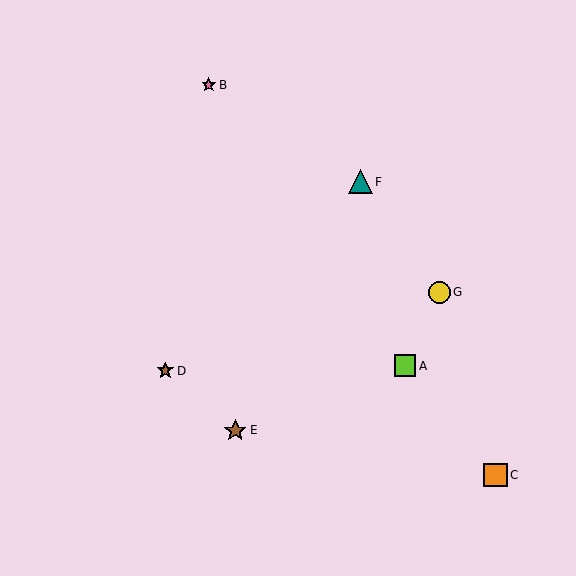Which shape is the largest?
The orange square (labeled C) is the largest.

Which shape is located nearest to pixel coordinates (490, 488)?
The orange square (labeled C) at (495, 475) is nearest to that location.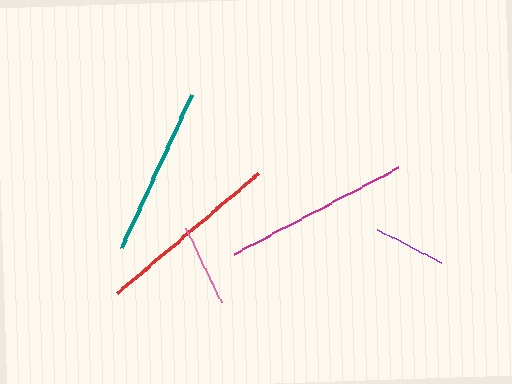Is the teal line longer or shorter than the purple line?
The teal line is longer than the purple line.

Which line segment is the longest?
The magenta line is the longest at approximately 185 pixels.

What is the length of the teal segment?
The teal segment is approximately 169 pixels long.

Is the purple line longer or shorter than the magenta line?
The magenta line is longer than the purple line.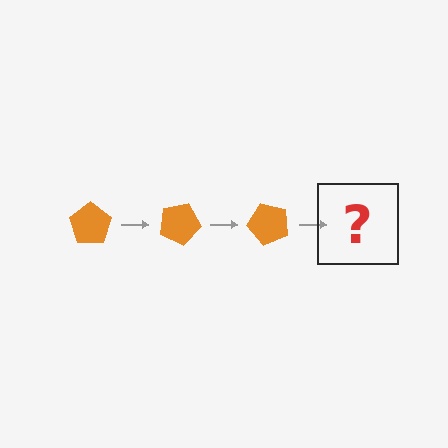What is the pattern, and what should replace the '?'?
The pattern is that the pentagon rotates 25 degrees each step. The '?' should be an orange pentagon rotated 75 degrees.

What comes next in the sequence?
The next element should be an orange pentagon rotated 75 degrees.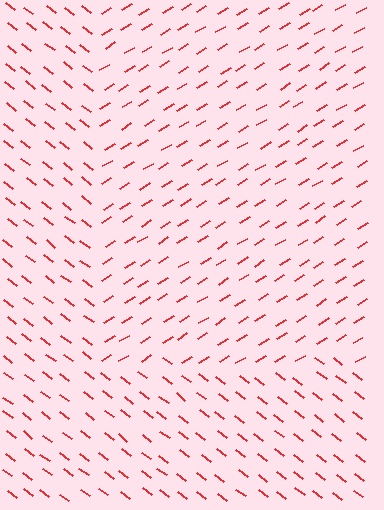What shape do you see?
I see a rectangle.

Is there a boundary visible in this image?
Yes, there is a texture boundary formed by a change in line orientation.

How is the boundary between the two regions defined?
The boundary is defined purely by a change in line orientation (approximately 69 degrees difference). All lines are the same color and thickness.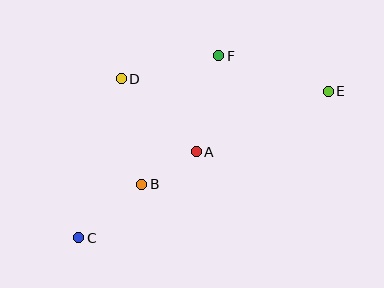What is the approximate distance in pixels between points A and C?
The distance between A and C is approximately 145 pixels.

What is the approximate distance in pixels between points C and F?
The distance between C and F is approximately 229 pixels.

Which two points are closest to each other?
Points A and B are closest to each other.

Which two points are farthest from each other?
Points C and E are farthest from each other.